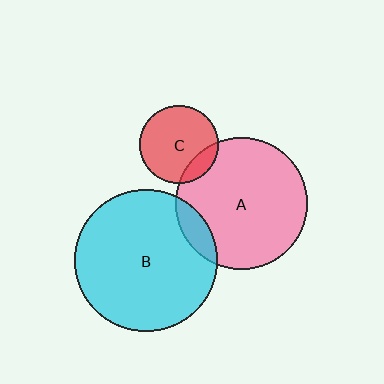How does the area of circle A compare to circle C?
Approximately 2.8 times.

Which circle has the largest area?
Circle B (cyan).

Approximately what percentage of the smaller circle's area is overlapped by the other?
Approximately 10%.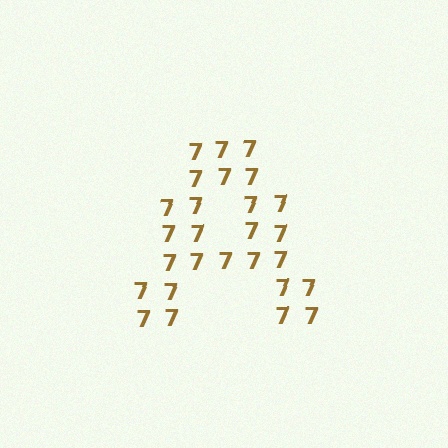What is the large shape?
The large shape is the letter A.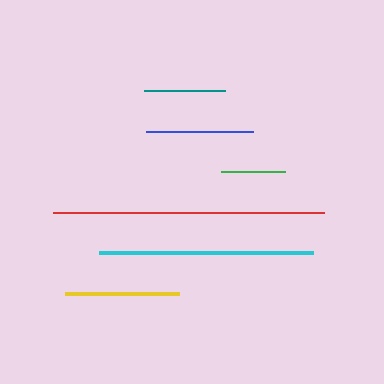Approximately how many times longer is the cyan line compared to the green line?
The cyan line is approximately 3.4 times the length of the green line.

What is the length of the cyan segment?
The cyan segment is approximately 214 pixels long.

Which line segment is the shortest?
The green line is the shortest at approximately 64 pixels.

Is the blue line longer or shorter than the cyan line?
The cyan line is longer than the blue line.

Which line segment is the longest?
The red line is the longest at approximately 271 pixels.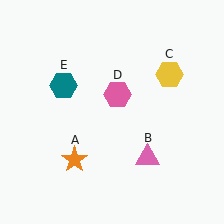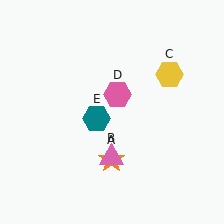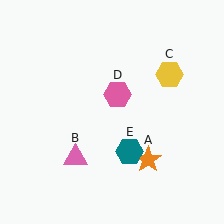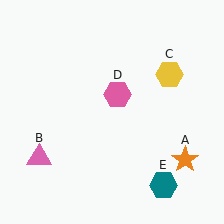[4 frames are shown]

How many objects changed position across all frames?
3 objects changed position: orange star (object A), pink triangle (object B), teal hexagon (object E).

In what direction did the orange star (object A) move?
The orange star (object A) moved right.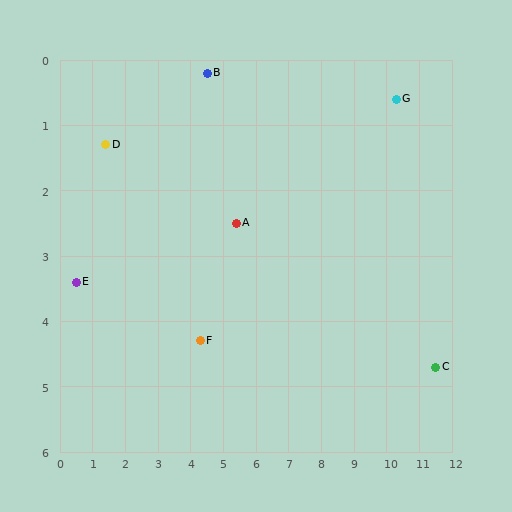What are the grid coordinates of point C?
Point C is at approximately (11.5, 4.7).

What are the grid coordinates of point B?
Point B is at approximately (4.5, 0.2).